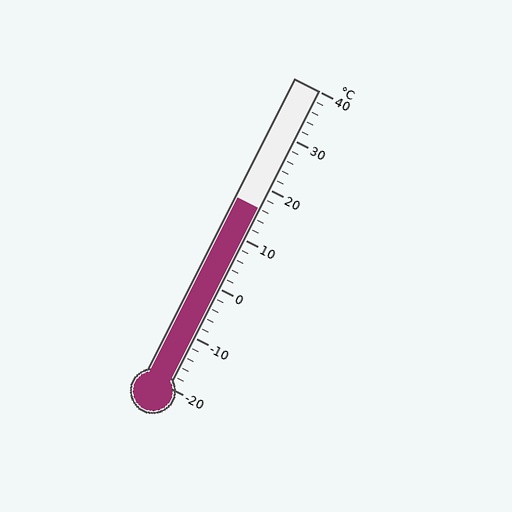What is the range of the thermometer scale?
The thermometer scale ranges from -20°C to 40°C.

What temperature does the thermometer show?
The thermometer shows approximately 16°C.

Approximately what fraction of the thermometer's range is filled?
The thermometer is filled to approximately 60% of its range.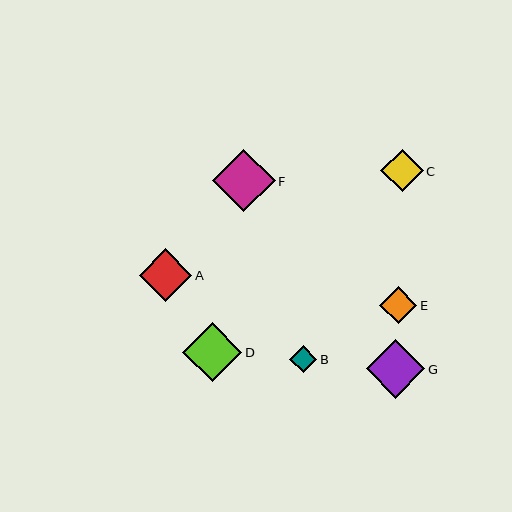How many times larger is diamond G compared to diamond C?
Diamond G is approximately 1.4 times the size of diamond C.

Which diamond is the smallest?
Diamond B is the smallest with a size of approximately 27 pixels.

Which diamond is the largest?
Diamond F is the largest with a size of approximately 62 pixels.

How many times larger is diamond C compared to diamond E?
Diamond C is approximately 1.1 times the size of diamond E.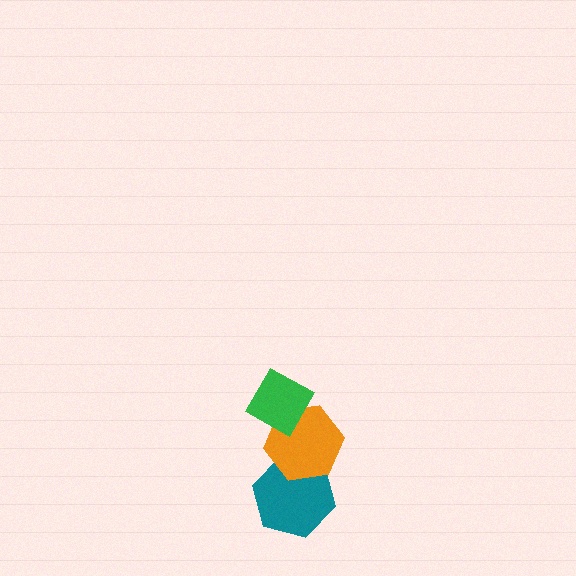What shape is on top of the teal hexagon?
The orange hexagon is on top of the teal hexagon.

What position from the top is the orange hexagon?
The orange hexagon is 2nd from the top.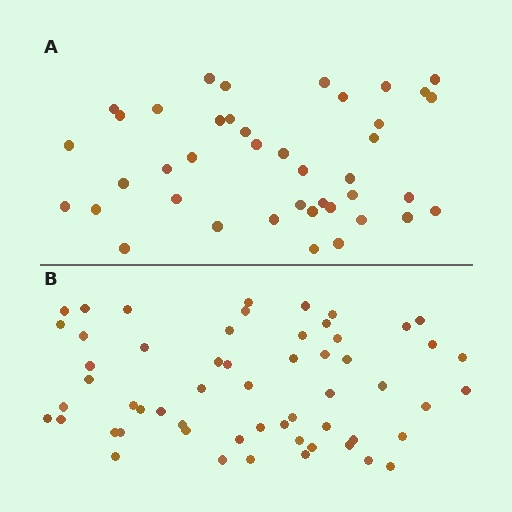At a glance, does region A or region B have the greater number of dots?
Region B (the bottom region) has more dots.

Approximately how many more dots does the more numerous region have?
Region B has approximately 15 more dots than region A.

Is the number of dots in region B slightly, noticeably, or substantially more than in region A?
Region B has noticeably more, but not dramatically so. The ratio is roughly 1.4 to 1.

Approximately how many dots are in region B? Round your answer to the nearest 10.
About 60 dots. (The exact count is 57, which rounds to 60.)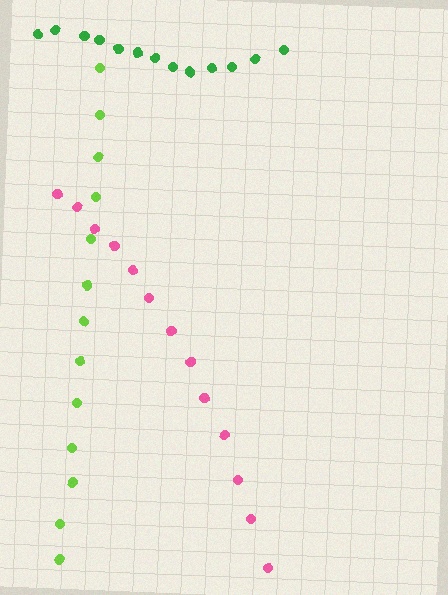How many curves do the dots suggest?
There are 3 distinct paths.